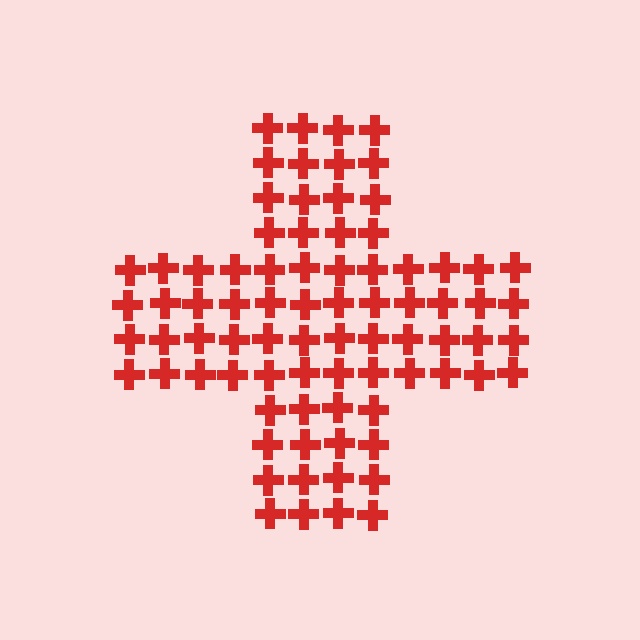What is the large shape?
The large shape is a cross.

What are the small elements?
The small elements are crosses.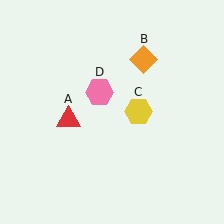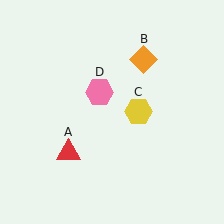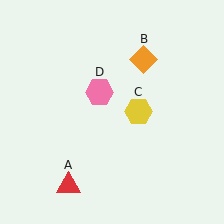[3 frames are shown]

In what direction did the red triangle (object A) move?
The red triangle (object A) moved down.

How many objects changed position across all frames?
1 object changed position: red triangle (object A).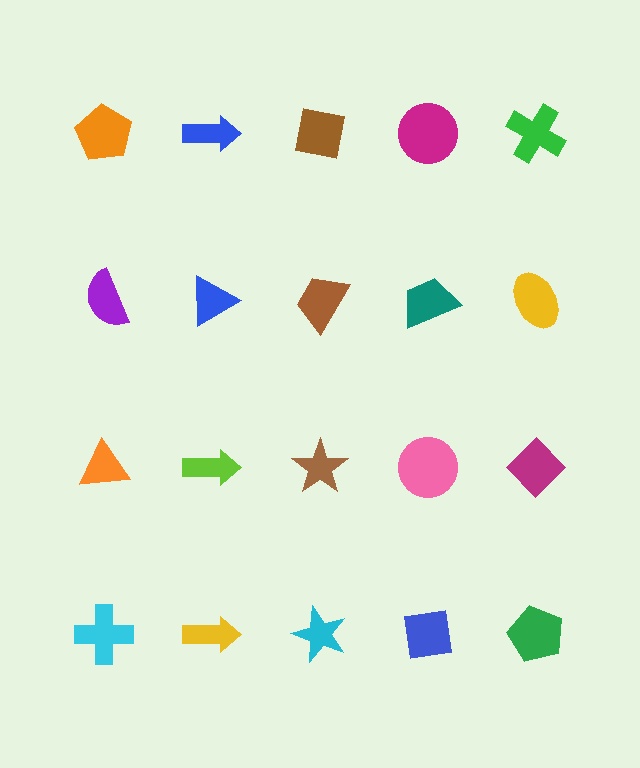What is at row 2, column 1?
A purple semicircle.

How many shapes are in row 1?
5 shapes.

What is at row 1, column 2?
A blue arrow.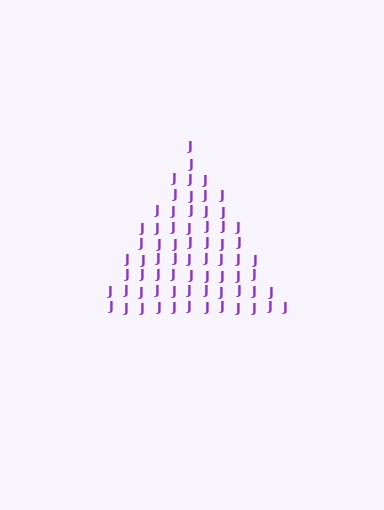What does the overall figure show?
The overall figure shows a triangle.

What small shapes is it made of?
It is made of small letter J's.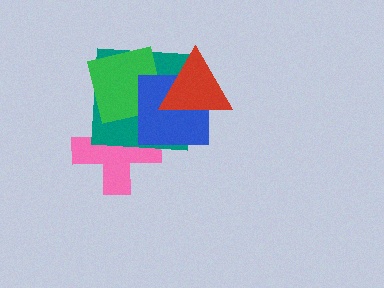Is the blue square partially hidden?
Yes, it is partially covered by another shape.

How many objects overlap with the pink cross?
3 objects overlap with the pink cross.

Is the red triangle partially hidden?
No, no other shape covers it.